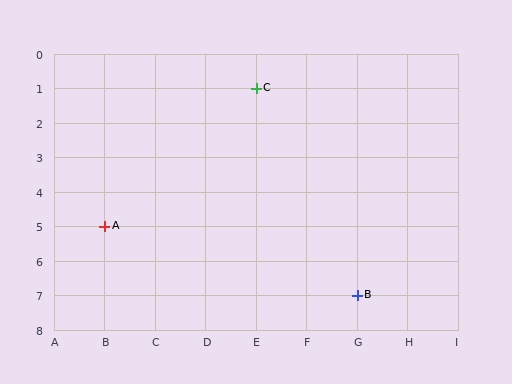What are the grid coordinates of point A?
Point A is at grid coordinates (B, 5).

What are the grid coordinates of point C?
Point C is at grid coordinates (E, 1).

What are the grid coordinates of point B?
Point B is at grid coordinates (G, 7).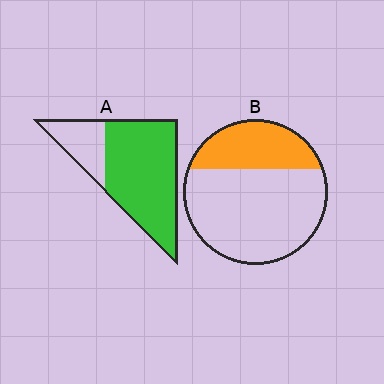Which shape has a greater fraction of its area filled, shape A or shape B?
Shape A.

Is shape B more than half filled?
No.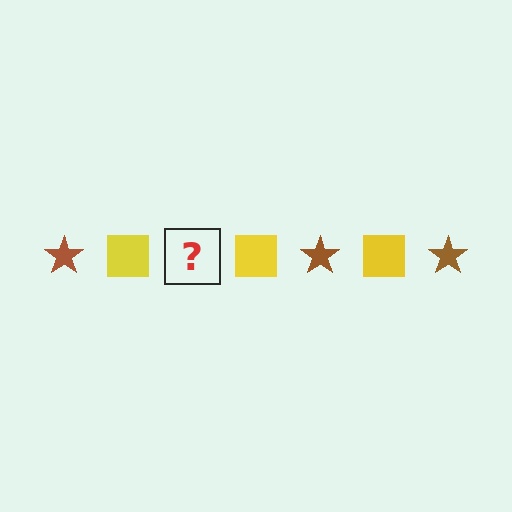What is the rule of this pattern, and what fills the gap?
The rule is that the pattern alternates between brown star and yellow square. The gap should be filled with a brown star.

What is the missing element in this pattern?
The missing element is a brown star.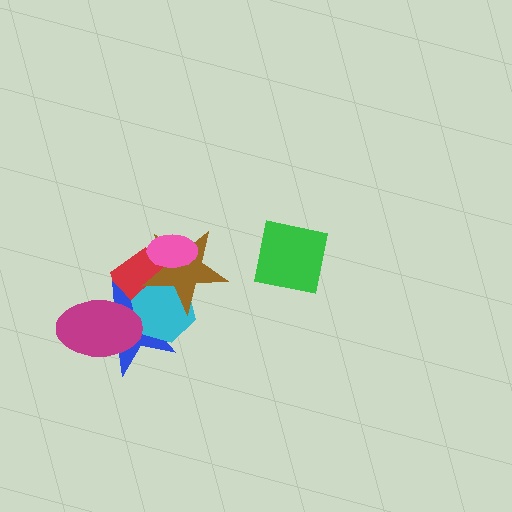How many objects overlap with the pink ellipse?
2 objects overlap with the pink ellipse.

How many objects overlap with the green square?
0 objects overlap with the green square.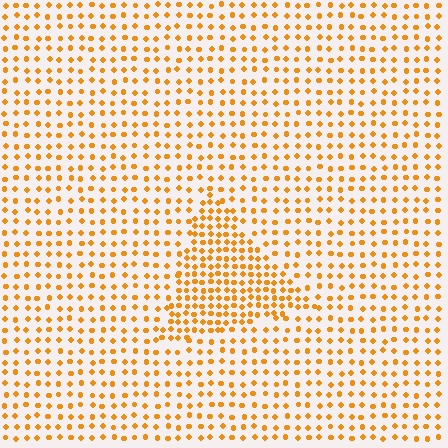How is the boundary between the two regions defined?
The boundary is defined by a change in element density (approximately 1.9x ratio). All elements are the same color, size, and shape.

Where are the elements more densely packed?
The elements are more densely packed inside the triangle boundary.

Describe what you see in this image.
The image contains small orange elements arranged at two different densities. A triangle-shaped region is visible where the elements are more densely packed than the surrounding area.